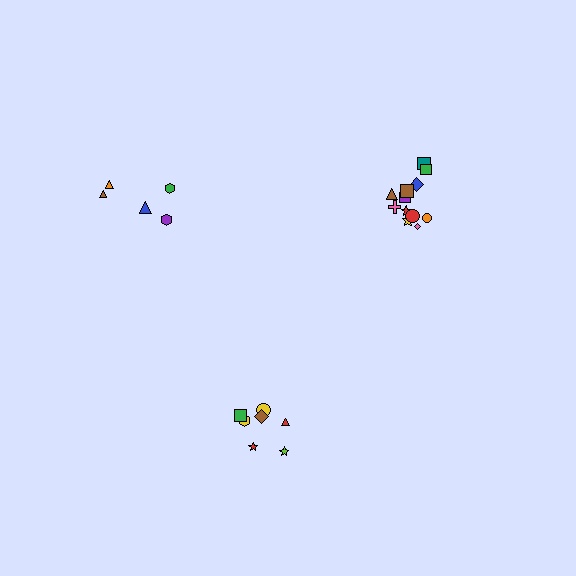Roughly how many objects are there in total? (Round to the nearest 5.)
Roughly 25 objects in total.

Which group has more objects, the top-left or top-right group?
The top-right group.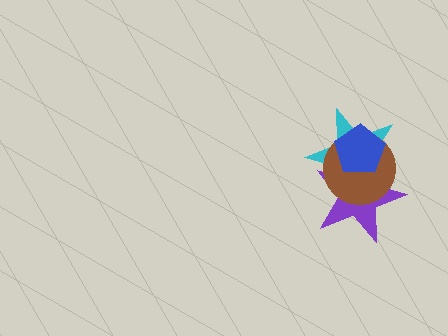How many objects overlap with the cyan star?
3 objects overlap with the cyan star.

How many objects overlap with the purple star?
3 objects overlap with the purple star.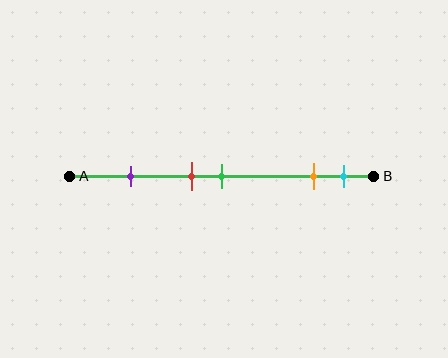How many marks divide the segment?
There are 5 marks dividing the segment.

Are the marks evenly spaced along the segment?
No, the marks are not evenly spaced.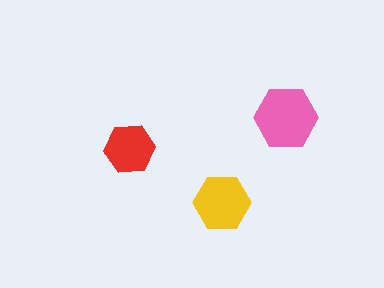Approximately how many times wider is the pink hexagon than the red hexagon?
About 1.5 times wider.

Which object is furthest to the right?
The pink hexagon is rightmost.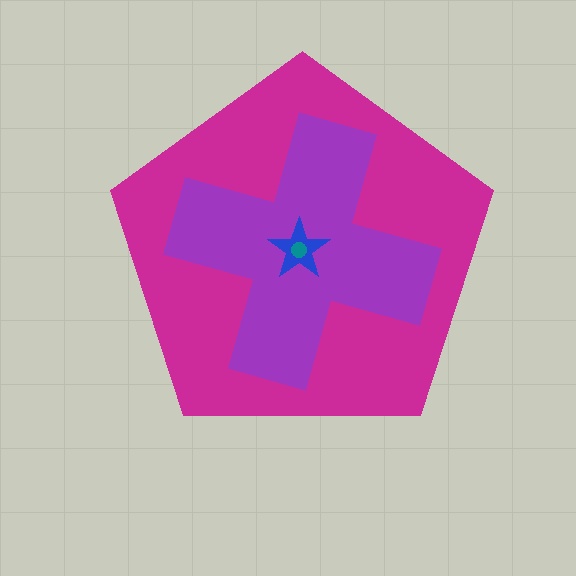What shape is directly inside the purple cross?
The blue star.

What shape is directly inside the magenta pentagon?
The purple cross.